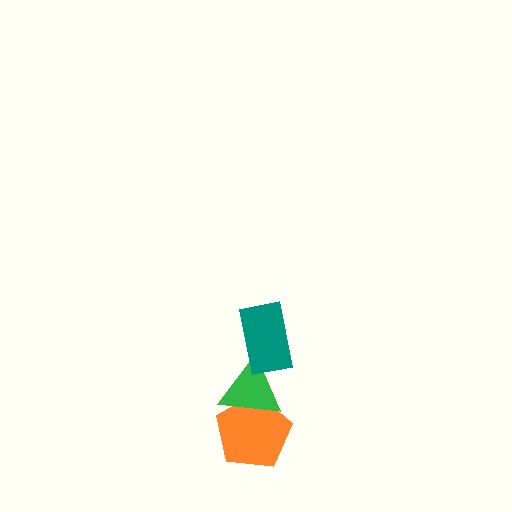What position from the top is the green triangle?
The green triangle is 2nd from the top.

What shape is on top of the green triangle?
The teal rectangle is on top of the green triangle.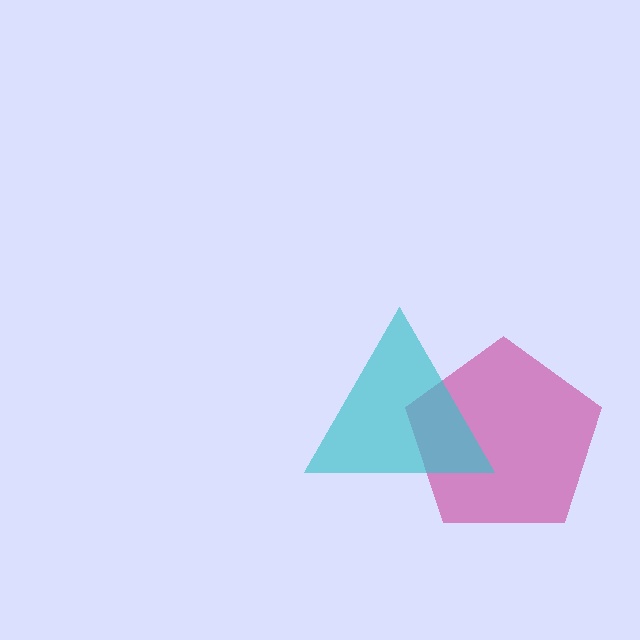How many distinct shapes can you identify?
There are 2 distinct shapes: a magenta pentagon, a cyan triangle.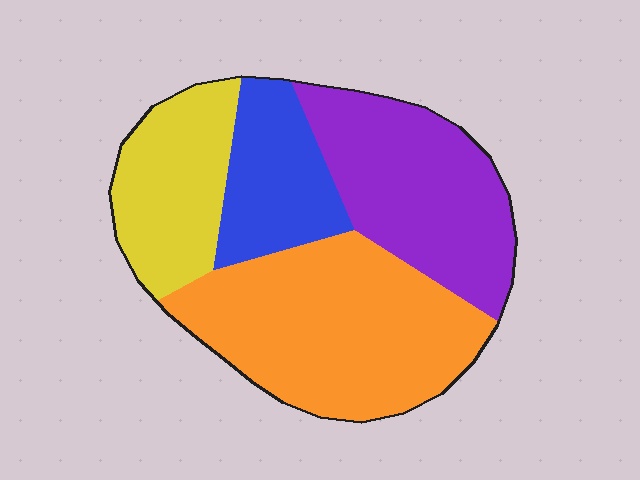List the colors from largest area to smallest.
From largest to smallest: orange, purple, yellow, blue.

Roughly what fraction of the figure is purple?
Purple covers 28% of the figure.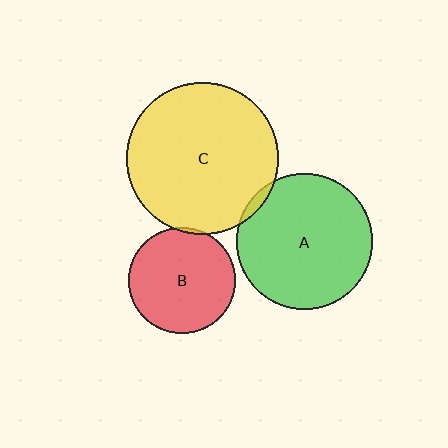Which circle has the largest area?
Circle C (yellow).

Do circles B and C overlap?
Yes.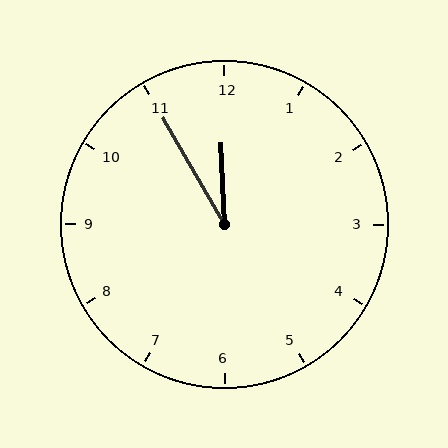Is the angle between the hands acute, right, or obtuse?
It is acute.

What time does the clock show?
11:55.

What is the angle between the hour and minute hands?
Approximately 28 degrees.